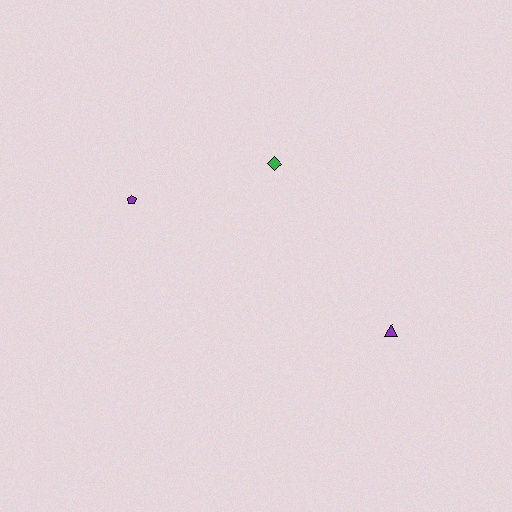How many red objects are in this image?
There are no red objects.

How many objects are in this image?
There are 3 objects.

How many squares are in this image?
There are no squares.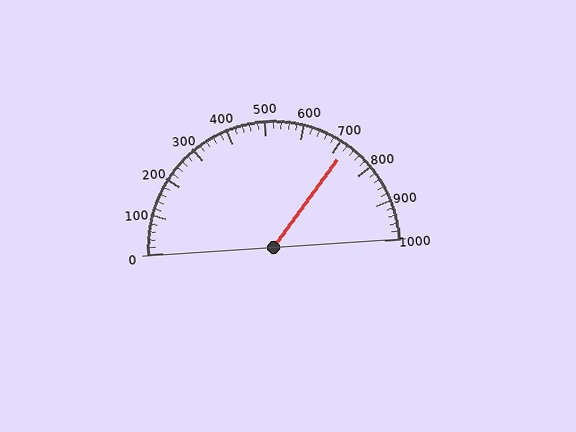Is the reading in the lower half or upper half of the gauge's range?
The reading is in the upper half of the range (0 to 1000).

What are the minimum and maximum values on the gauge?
The gauge ranges from 0 to 1000.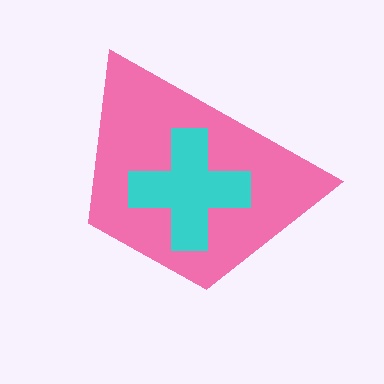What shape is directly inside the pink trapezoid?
The cyan cross.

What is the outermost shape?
The pink trapezoid.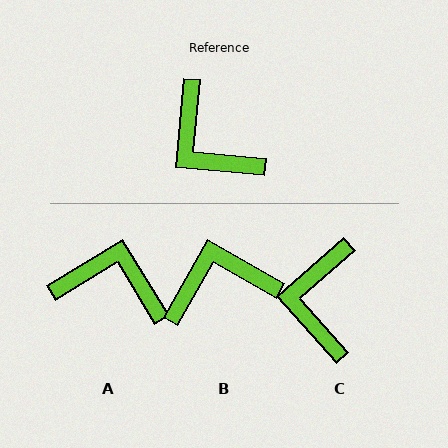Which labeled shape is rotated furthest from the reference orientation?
A, about 144 degrees away.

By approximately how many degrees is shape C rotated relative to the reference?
Approximately 44 degrees clockwise.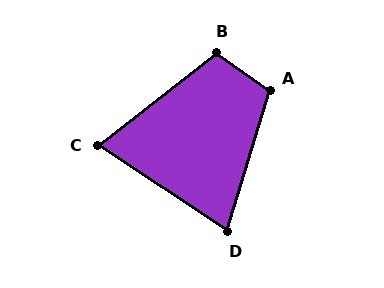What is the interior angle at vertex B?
Approximately 107 degrees (obtuse).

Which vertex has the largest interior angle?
A, at approximately 108 degrees.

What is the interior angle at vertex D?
Approximately 73 degrees (acute).